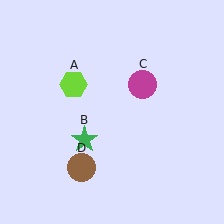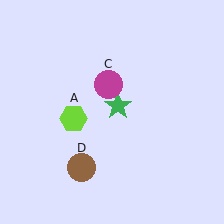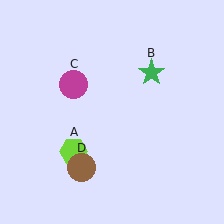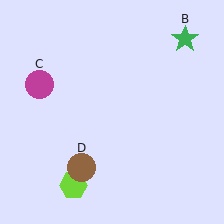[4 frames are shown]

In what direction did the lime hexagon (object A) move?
The lime hexagon (object A) moved down.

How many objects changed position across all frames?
3 objects changed position: lime hexagon (object A), green star (object B), magenta circle (object C).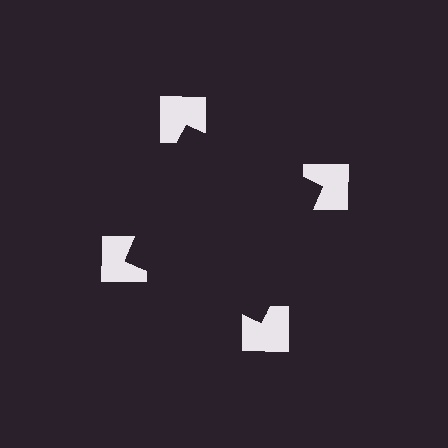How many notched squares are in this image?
There are 4 — one at each vertex of the illusory square.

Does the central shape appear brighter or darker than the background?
It typically appears slightly darker than the background, even though no actual brightness change is drawn.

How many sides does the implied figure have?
4 sides.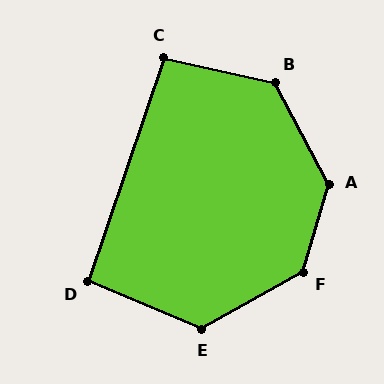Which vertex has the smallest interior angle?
D, at approximately 94 degrees.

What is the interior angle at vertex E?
Approximately 128 degrees (obtuse).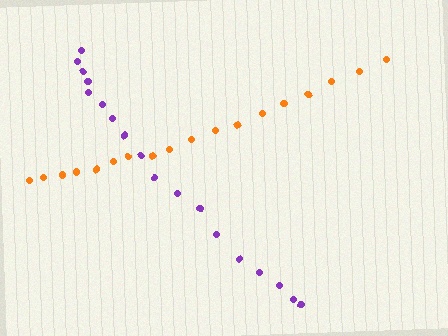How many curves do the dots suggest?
There are 2 distinct paths.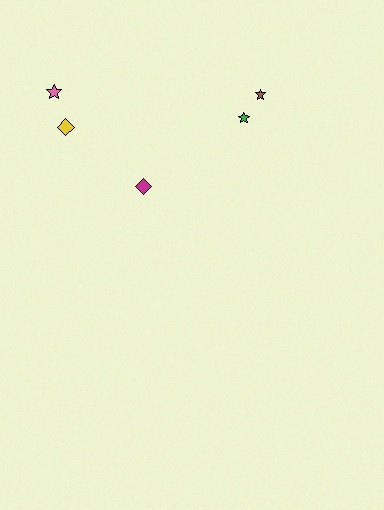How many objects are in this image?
There are 5 objects.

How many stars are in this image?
There are 3 stars.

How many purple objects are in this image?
There are no purple objects.